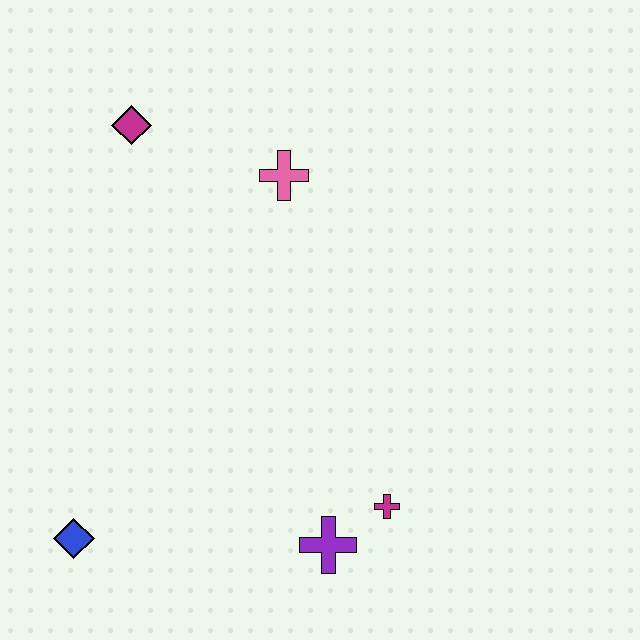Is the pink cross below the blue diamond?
No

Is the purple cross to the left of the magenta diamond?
No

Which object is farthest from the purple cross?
The magenta diamond is farthest from the purple cross.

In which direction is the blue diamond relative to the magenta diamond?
The blue diamond is below the magenta diamond.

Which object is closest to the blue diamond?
The purple cross is closest to the blue diamond.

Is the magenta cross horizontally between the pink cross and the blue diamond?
No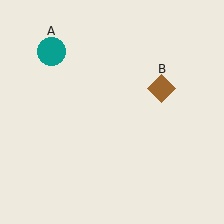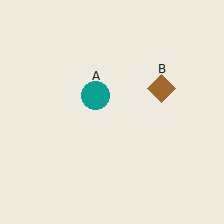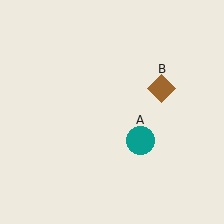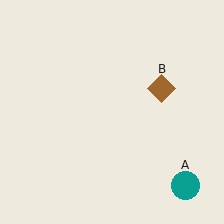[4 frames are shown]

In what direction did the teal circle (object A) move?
The teal circle (object A) moved down and to the right.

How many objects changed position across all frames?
1 object changed position: teal circle (object A).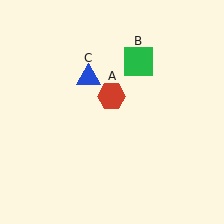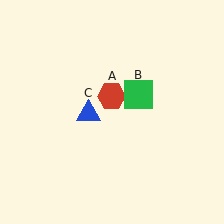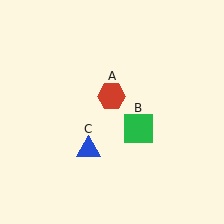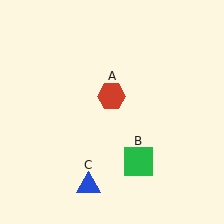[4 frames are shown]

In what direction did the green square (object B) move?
The green square (object B) moved down.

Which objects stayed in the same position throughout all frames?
Red hexagon (object A) remained stationary.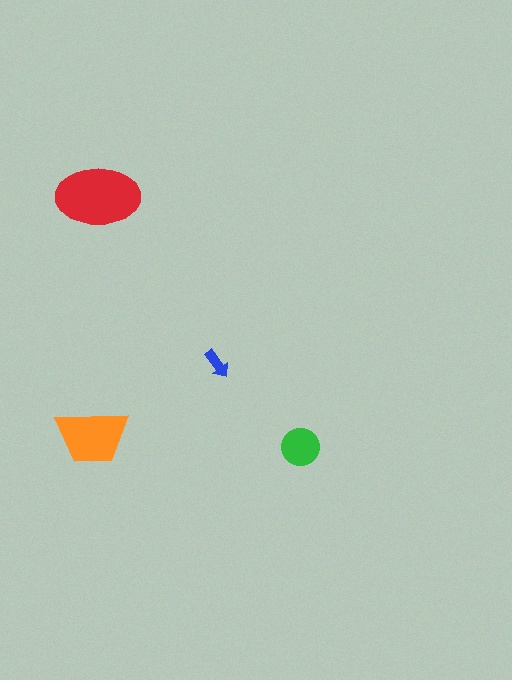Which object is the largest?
The red ellipse.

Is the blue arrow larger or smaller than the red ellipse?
Smaller.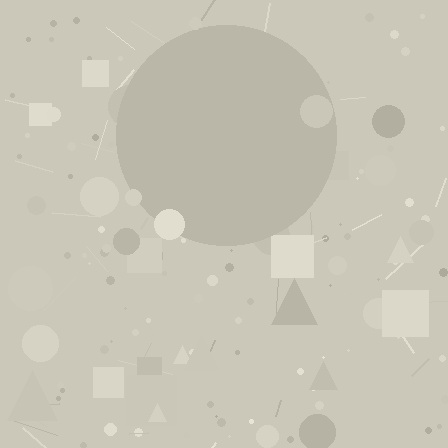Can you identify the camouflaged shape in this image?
The camouflaged shape is a circle.